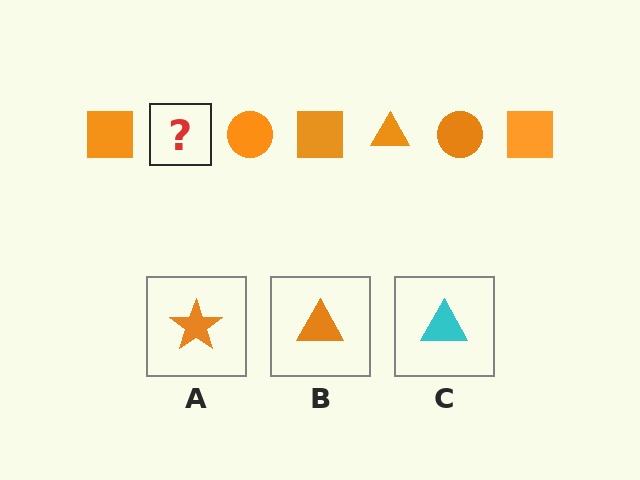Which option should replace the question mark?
Option B.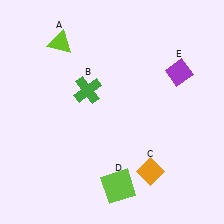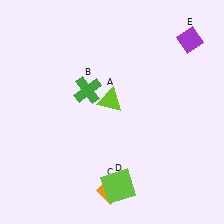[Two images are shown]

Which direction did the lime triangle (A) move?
The lime triangle (A) moved down.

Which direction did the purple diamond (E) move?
The purple diamond (E) moved up.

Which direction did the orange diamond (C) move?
The orange diamond (C) moved left.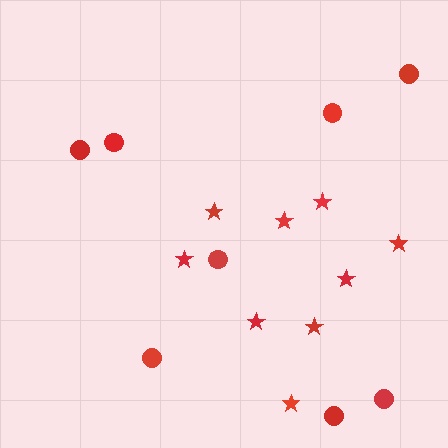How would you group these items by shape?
There are 2 groups: one group of circles (8) and one group of stars (9).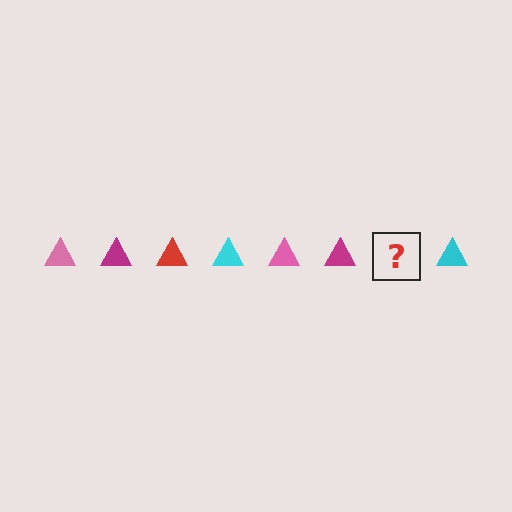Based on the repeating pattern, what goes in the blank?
The blank should be a red triangle.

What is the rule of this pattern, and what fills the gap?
The rule is that the pattern cycles through pink, magenta, red, cyan triangles. The gap should be filled with a red triangle.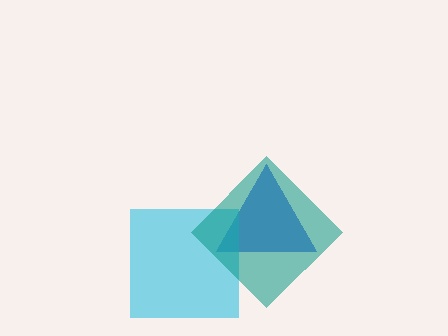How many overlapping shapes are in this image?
There are 3 overlapping shapes in the image.